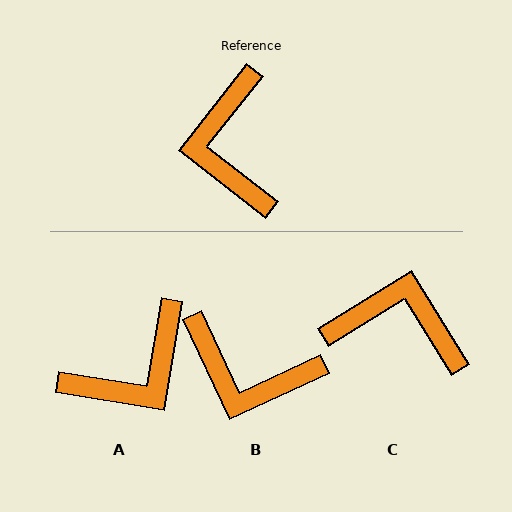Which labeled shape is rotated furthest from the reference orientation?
A, about 119 degrees away.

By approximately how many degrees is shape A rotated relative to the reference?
Approximately 119 degrees counter-clockwise.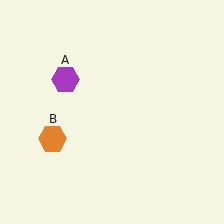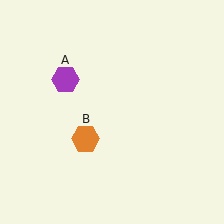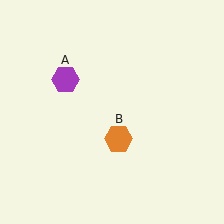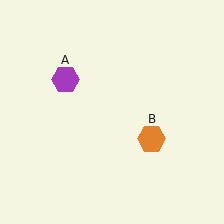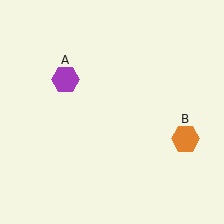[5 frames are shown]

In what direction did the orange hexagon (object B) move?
The orange hexagon (object B) moved right.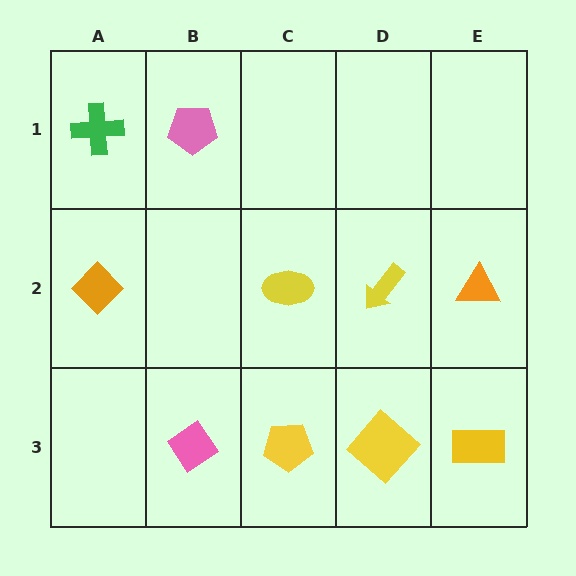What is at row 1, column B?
A pink pentagon.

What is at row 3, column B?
A pink diamond.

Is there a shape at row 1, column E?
No, that cell is empty.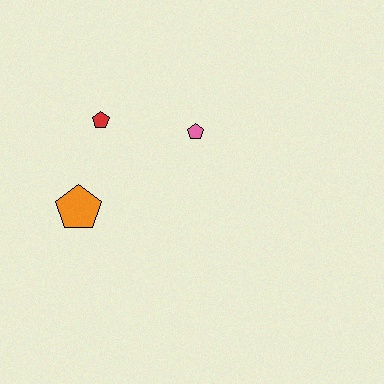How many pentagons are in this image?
There are 3 pentagons.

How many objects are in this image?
There are 3 objects.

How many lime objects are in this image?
There are no lime objects.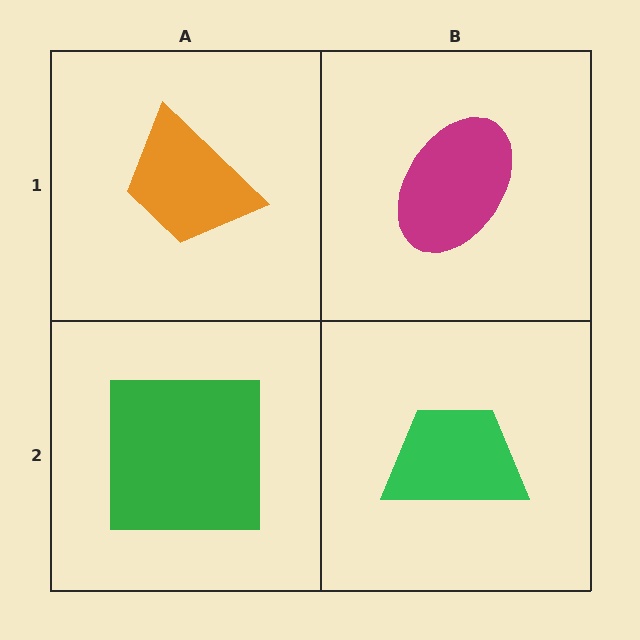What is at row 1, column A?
An orange trapezoid.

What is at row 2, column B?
A green trapezoid.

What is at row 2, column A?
A green square.